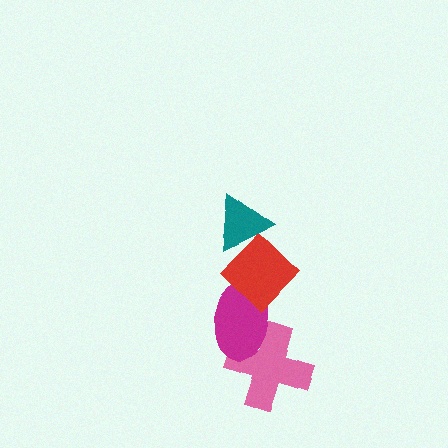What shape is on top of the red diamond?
The teal triangle is on top of the red diamond.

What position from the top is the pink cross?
The pink cross is 4th from the top.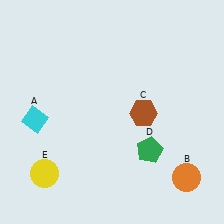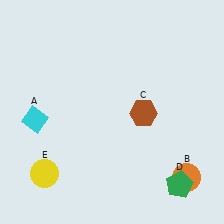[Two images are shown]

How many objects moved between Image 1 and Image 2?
1 object moved between the two images.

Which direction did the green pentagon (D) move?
The green pentagon (D) moved down.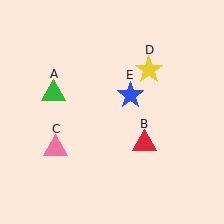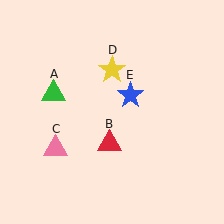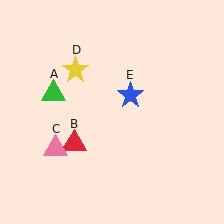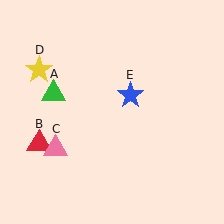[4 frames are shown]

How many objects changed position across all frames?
2 objects changed position: red triangle (object B), yellow star (object D).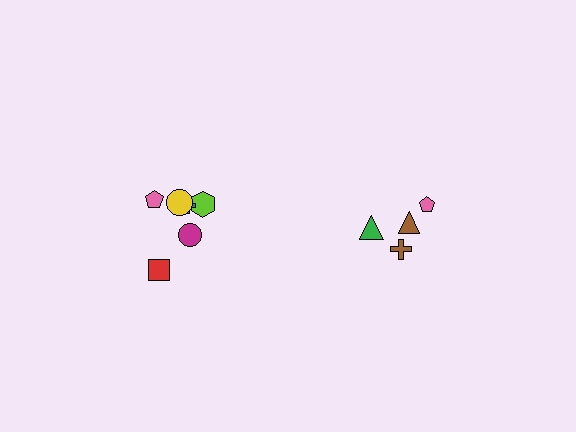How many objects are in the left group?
There are 6 objects.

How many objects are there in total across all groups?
There are 10 objects.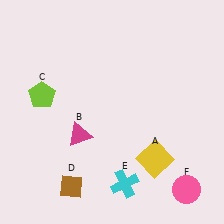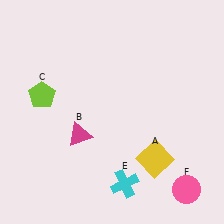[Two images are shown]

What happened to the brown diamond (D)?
The brown diamond (D) was removed in Image 2. It was in the bottom-left area of Image 1.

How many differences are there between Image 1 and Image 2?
There is 1 difference between the two images.